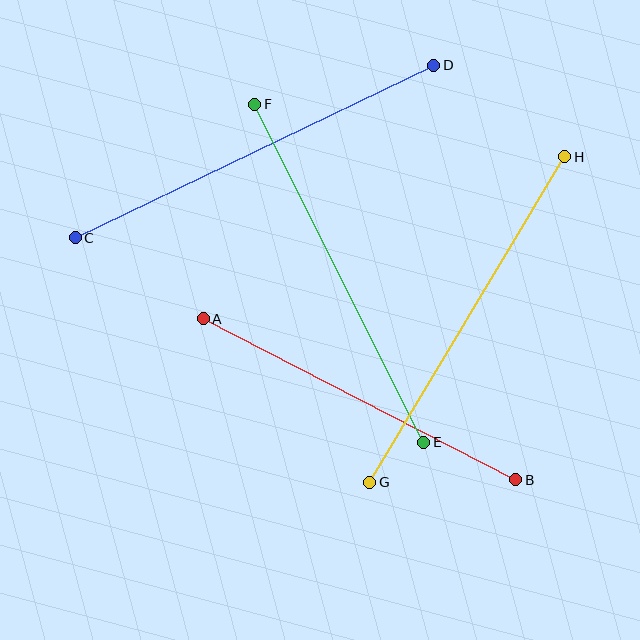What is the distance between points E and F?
The distance is approximately 378 pixels.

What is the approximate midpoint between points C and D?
The midpoint is at approximately (255, 151) pixels.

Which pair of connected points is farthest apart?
Points C and D are farthest apart.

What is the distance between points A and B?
The distance is approximately 352 pixels.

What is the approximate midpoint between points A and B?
The midpoint is at approximately (359, 399) pixels.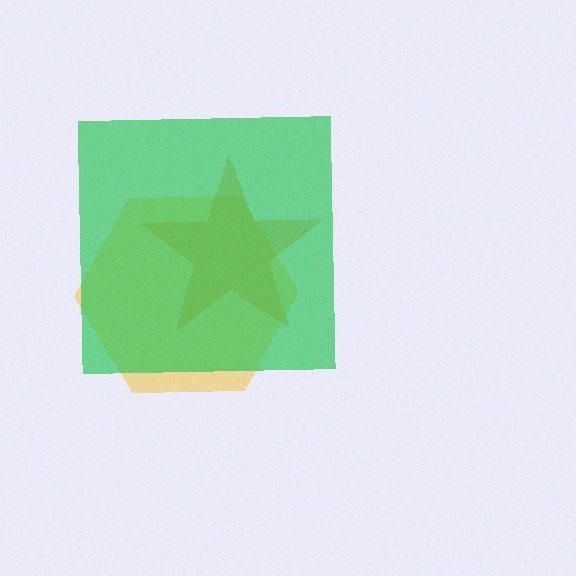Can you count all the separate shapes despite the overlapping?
Yes, there are 3 separate shapes.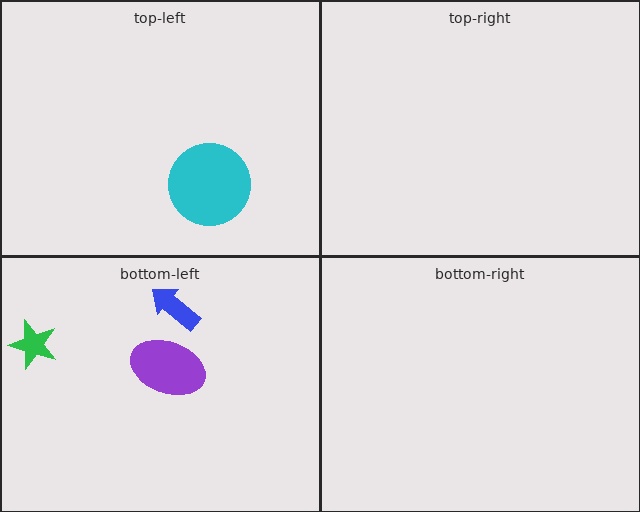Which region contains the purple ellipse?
The bottom-left region.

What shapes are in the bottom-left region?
The purple ellipse, the blue arrow, the green star.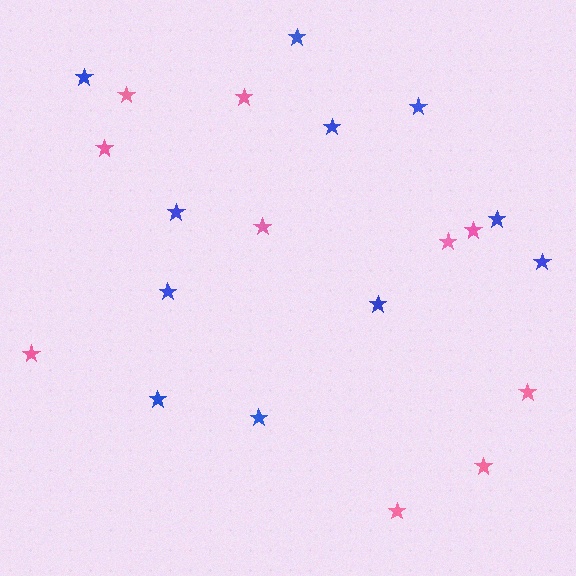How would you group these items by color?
There are 2 groups: one group of pink stars (10) and one group of blue stars (11).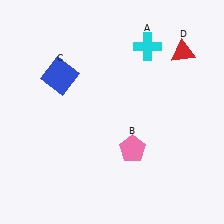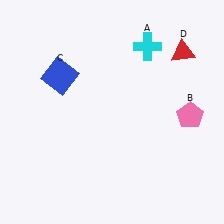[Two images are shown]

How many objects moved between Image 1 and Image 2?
1 object moved between the two images.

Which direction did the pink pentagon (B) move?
The pink pentagon (B) moved right.